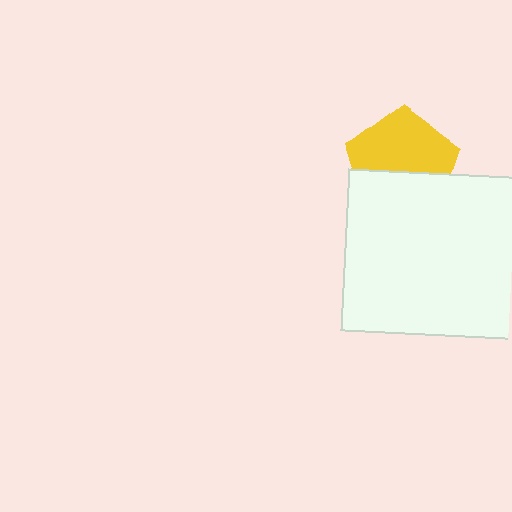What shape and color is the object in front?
The object in front is a white rectangle.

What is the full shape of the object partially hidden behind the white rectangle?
The partially hidden object is a yellow pentagon.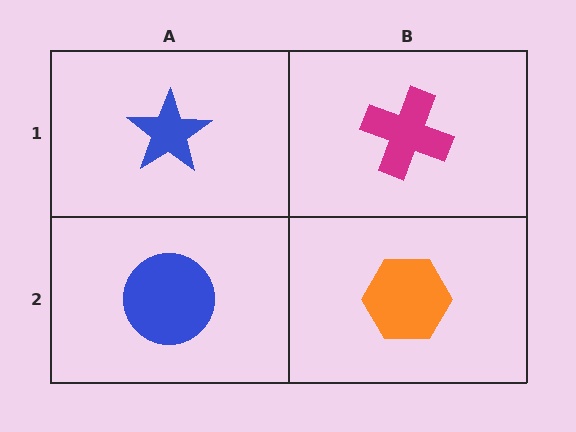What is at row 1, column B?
A magenta cross.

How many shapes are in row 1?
2 shapes.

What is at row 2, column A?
A blue circle.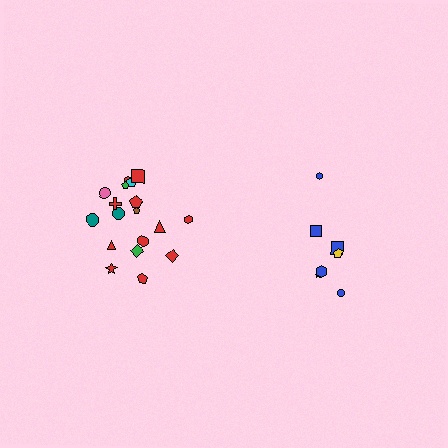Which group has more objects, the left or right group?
The left group.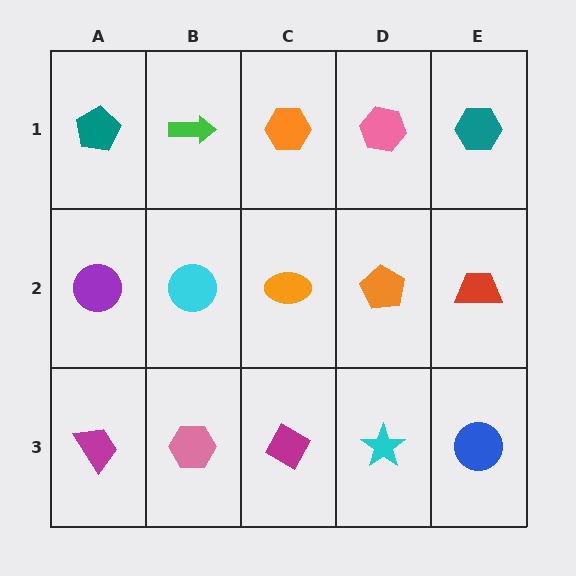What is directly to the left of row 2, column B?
A purple circle.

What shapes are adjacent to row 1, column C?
An orange ellipse (row 2, column C), a green arrow (row 1, column B), a pink hexagon (row 1, column D).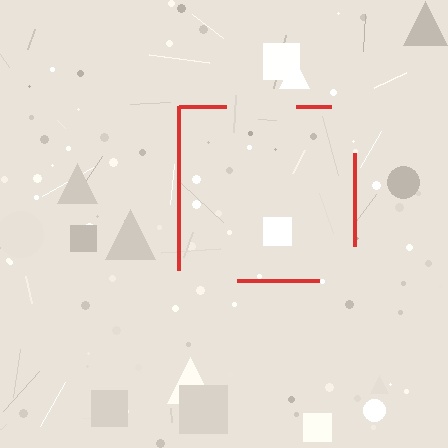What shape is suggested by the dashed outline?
The dashed outline suggests a square.